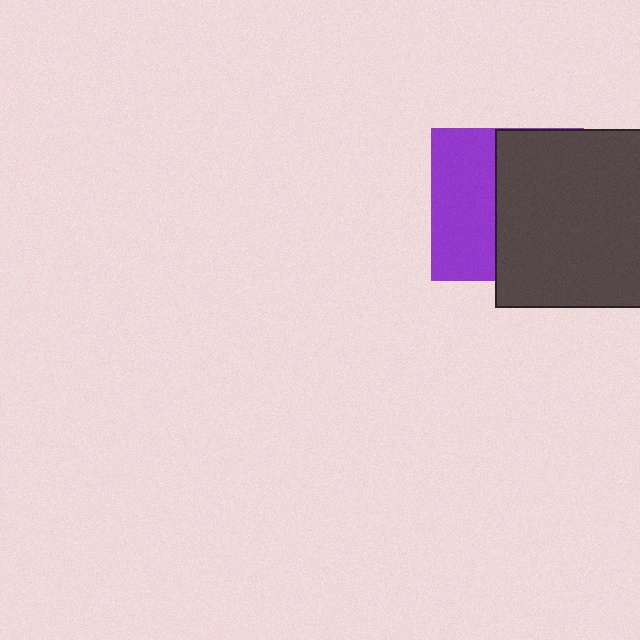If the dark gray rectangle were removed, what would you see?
You would see the complete purple square.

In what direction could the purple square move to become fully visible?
The purple square could move left. That would shift it out from behind the dark gray rectangle entirely.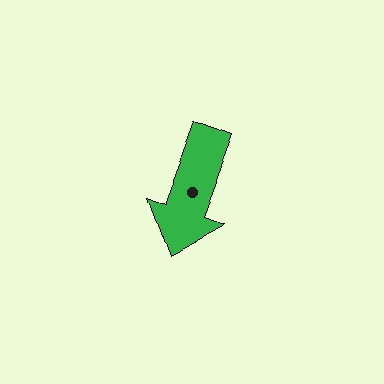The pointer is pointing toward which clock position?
Roughly 7 o'clock.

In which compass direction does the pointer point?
South.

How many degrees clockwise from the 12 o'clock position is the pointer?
Approximately 201 degrees.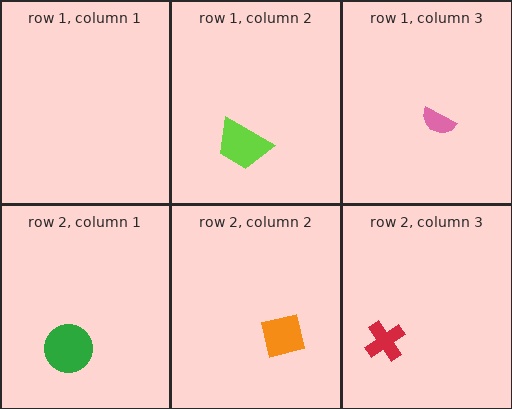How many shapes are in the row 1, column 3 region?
1.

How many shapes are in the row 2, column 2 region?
1.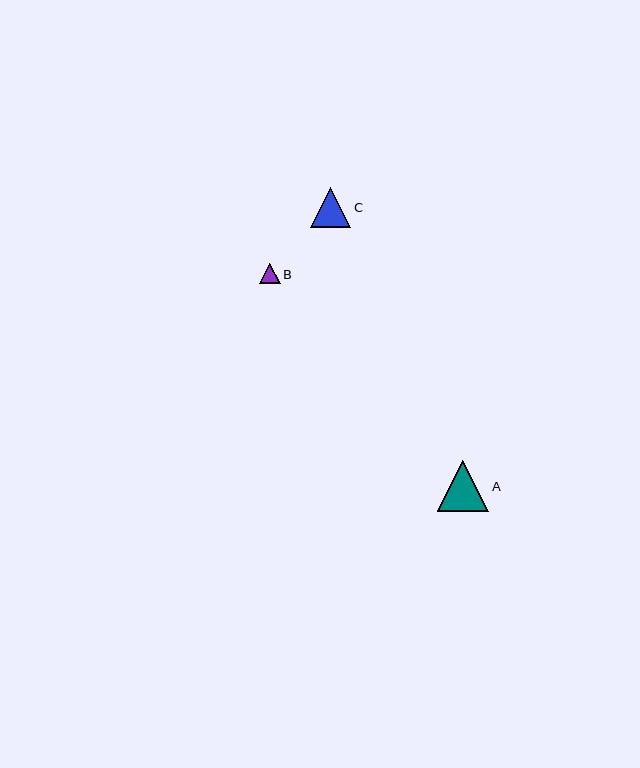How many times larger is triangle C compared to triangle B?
Triangle C is approximately 2.0 times the size of triangle B.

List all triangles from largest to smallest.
From largest to smallest: A, C, B.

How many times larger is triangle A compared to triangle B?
Triangle A is approximately 2.5 times the size of triangle B.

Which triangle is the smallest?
Triangle B is the smallest with a size of approximately 20 pixels.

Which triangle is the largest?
Triangle A is the largest with a size of approximately 51 pixels.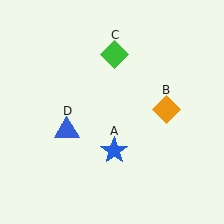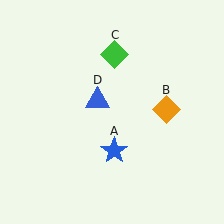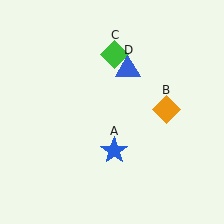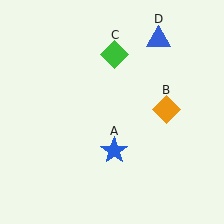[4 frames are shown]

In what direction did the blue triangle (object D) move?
The blue triangle (object D) moved up and to the right.